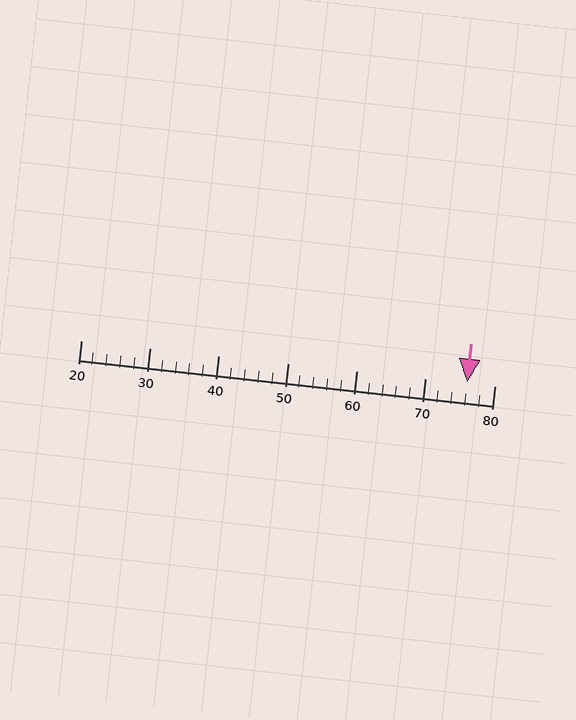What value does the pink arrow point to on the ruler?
The pink arrow points to approximately 76.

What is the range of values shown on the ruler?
The ruler shows values from 20 to 80.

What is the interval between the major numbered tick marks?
The major tick marks are spaced 10 units apart.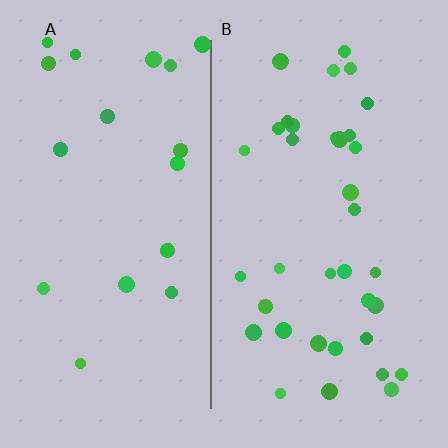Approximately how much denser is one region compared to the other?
Approximately 1.8× — region B over region A.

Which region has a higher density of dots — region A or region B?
B (the right).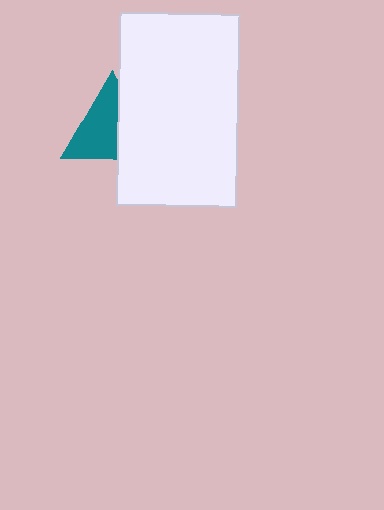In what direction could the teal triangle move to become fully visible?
The teal triangle could move left. That would shift it out from behind the white rectangle entirely.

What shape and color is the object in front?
The object in front is a white rectangle.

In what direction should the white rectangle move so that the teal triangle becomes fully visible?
The white rectangle should move right. That is the shortest direction to clear the overlap and leave the teal triangle fully visible.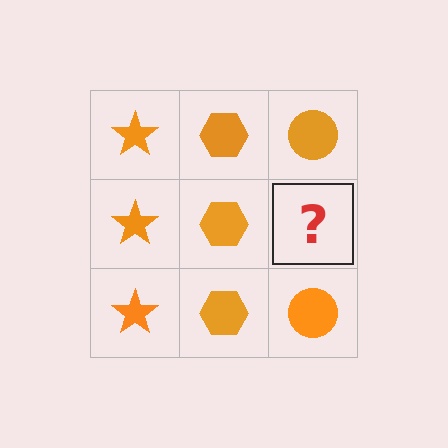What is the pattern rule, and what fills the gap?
The rule is that each column has a consistent shape. The gap should be filled with an orange circle.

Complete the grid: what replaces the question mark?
The question mark should be replaced with an orange circle.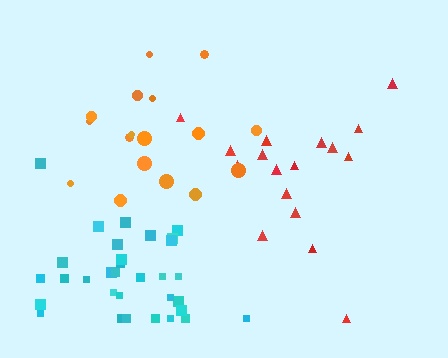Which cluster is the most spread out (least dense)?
Red.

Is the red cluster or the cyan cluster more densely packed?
Cyan.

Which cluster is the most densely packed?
Cyan.